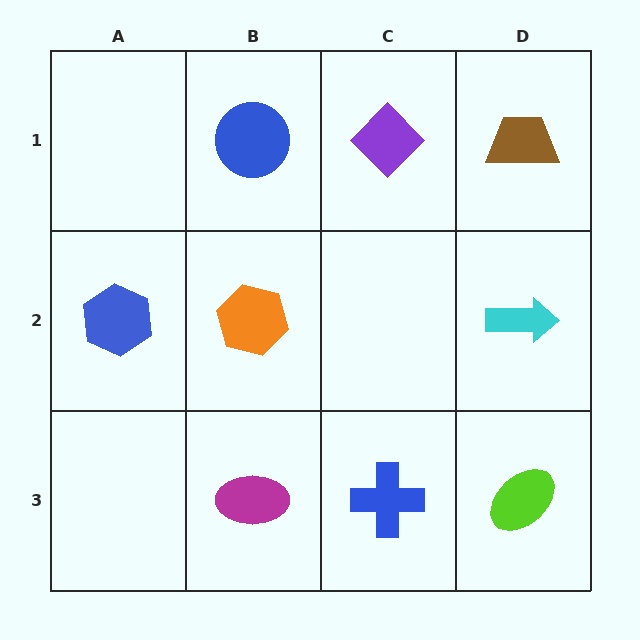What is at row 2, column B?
An orange hexagon.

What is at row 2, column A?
A blue hexagon.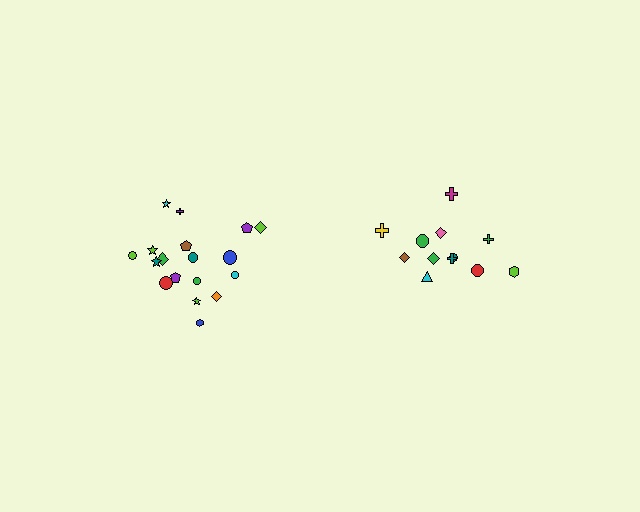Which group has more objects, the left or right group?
The left group.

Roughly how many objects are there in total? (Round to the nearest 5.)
Roughly 30 objects in total.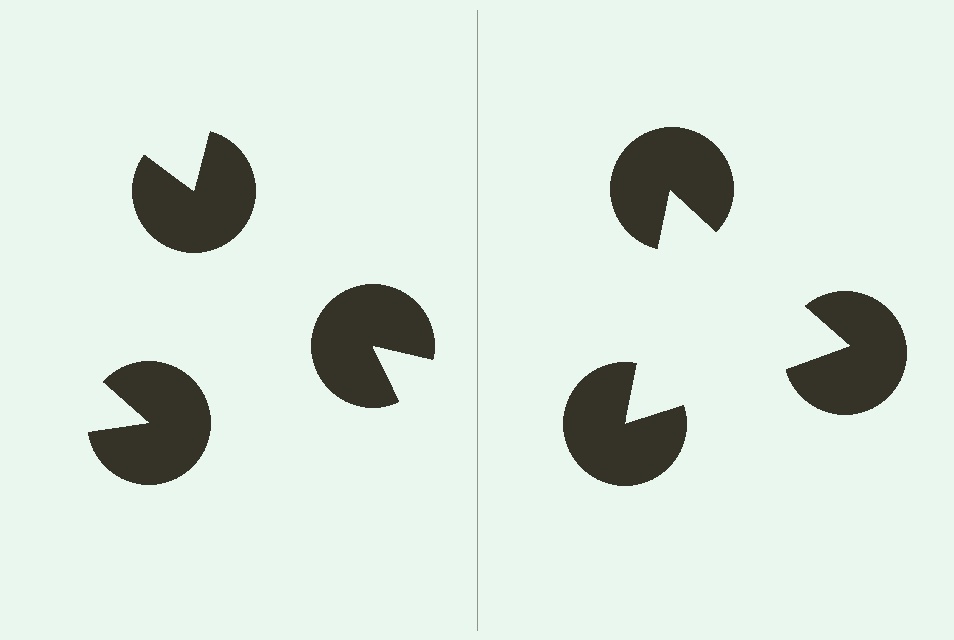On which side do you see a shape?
An illusory triangle appears on the right side. On the left side the wedge cuts are rotated, so no coherent shape forms.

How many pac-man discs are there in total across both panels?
6 — 3 on each side.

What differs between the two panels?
The pac-man discs are positioned identically on both sides; only the wedge orientations differ. On the right they align to a triangle; on the left they are misaligned.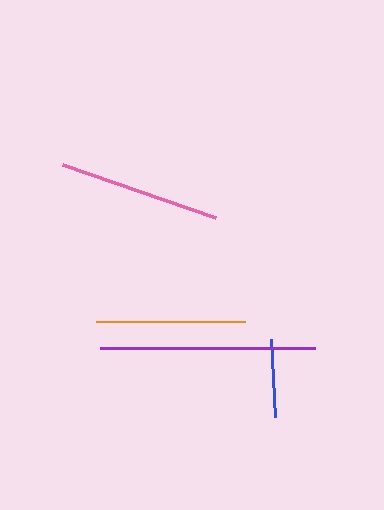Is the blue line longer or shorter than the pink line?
The pink line is longer than the blue line.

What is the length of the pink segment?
The pink segment is approximately 161 pixels long.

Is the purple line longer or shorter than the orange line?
The purple line is longer than the orange line.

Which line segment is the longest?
The purple line is the longest at approximately 215 pixels.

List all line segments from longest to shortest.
From longest to shortest: purple, pink, orange, blue.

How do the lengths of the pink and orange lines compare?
The pink and orange lines are approximately the same length.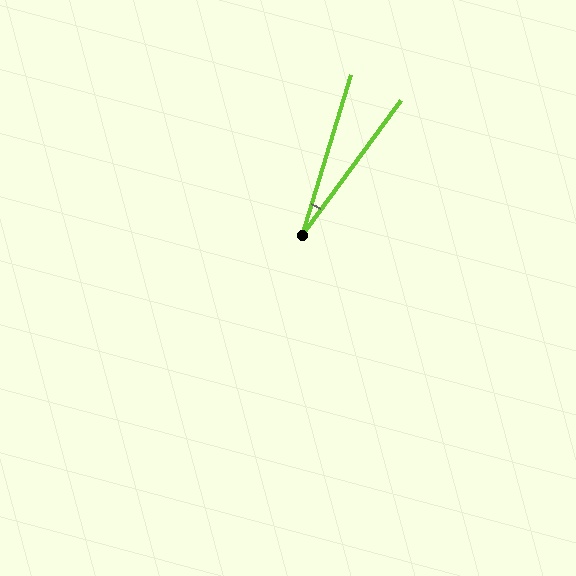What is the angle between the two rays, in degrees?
Approximately 19 degrees.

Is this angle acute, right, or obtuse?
It is acute.